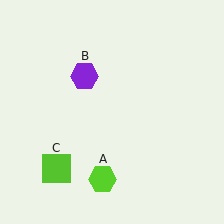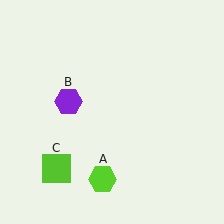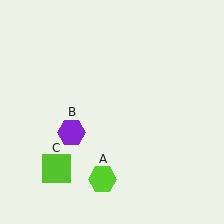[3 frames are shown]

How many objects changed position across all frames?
1 object changed position: purple hexagon (object B).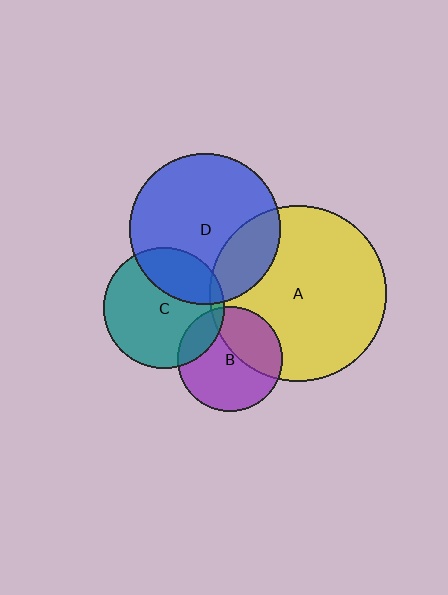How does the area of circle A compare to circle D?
Approximately 1.4 times.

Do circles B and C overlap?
Yes.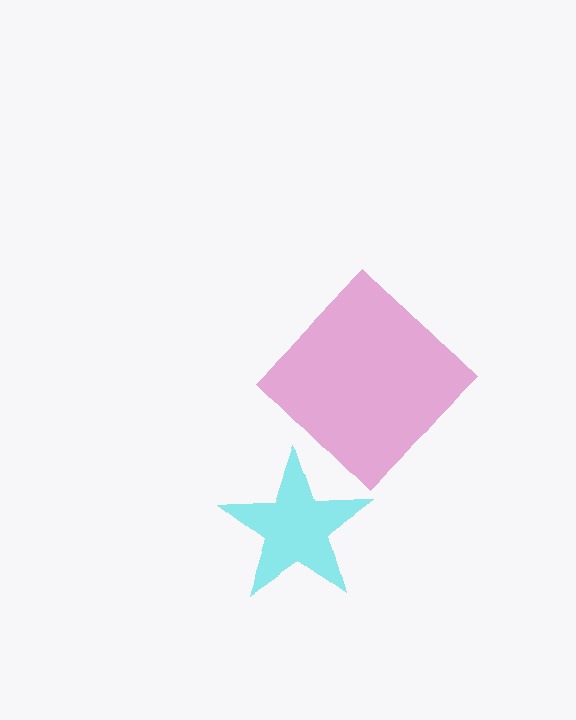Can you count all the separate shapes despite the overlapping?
Yes, there are 2 separate shapes.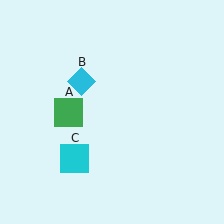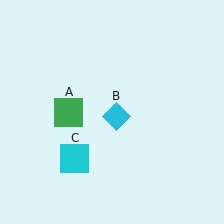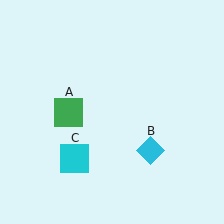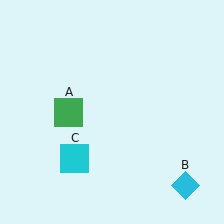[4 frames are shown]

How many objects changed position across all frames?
1 object changed position: cyan diamond (object B).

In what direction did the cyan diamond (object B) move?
The cyan diamond (object B) moved down and to the right.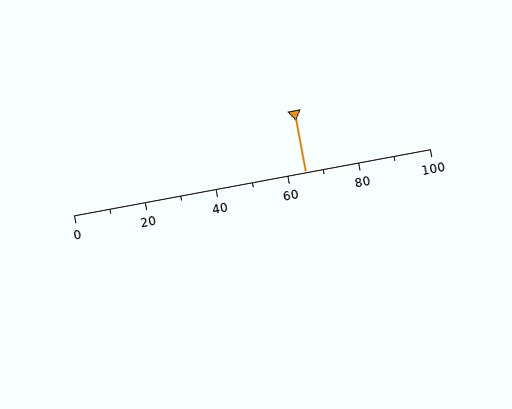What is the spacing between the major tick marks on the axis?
The major ticks are spaced 20 apart.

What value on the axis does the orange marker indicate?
The marker indicates approximately 65.